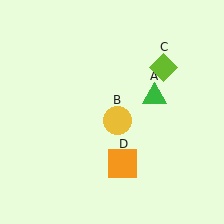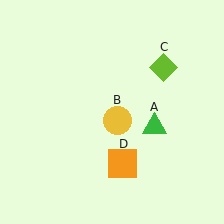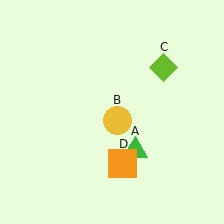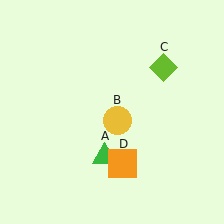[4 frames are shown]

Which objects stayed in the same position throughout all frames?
Yellow circle (object B) and lime diamond (object C) and orange square (object D) remained stationary.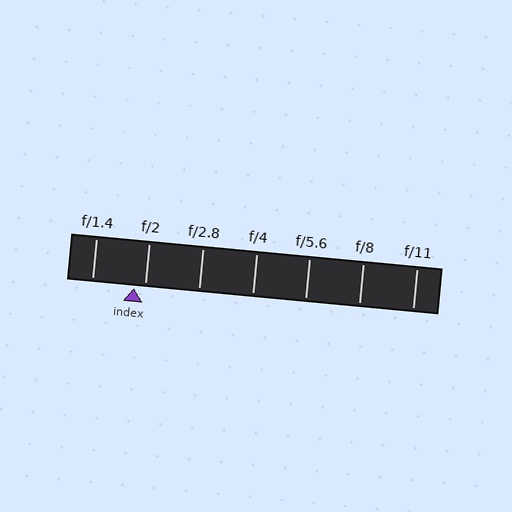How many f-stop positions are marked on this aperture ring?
There are 7 f-stop positions marked.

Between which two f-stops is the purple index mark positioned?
The index mark is between f/1.4 and f/2.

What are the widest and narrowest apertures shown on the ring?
The widest aperture shown is f/1.4 and the narrowest is f/11.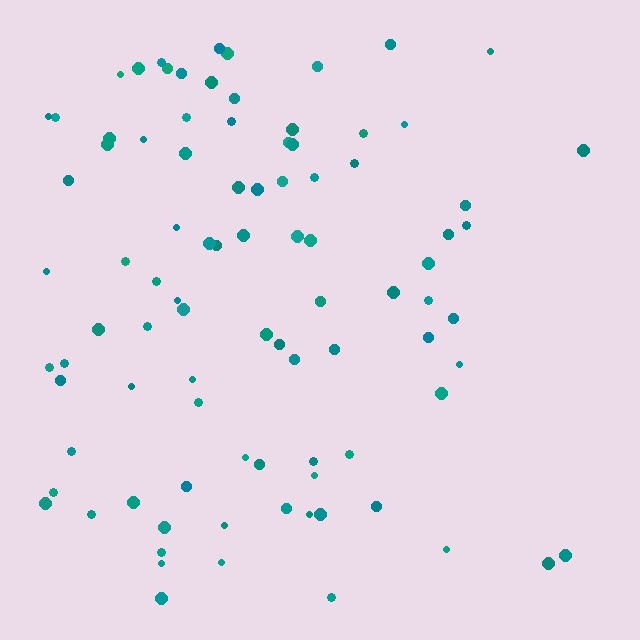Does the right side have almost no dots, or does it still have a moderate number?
Still a moderate number, just noticeably fewer than the left.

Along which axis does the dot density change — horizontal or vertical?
Horizontal.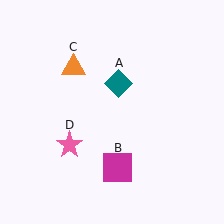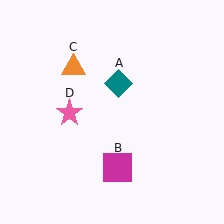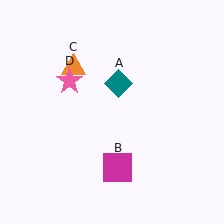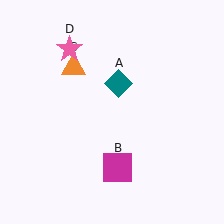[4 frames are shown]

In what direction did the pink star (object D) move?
The pink star (object D) moved up.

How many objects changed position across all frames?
1 object changed position: pink star (object D).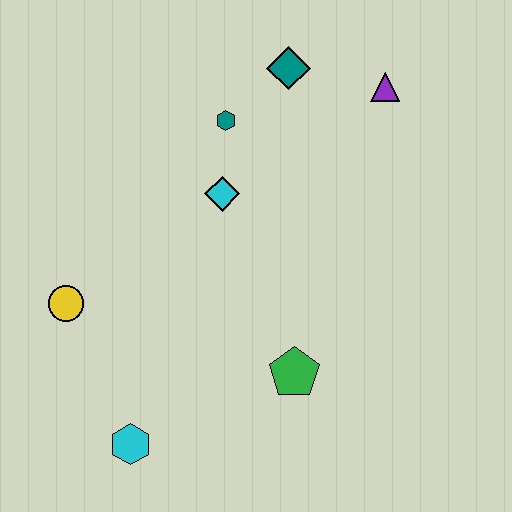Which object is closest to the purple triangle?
The teal diamond is closest to the purple triangle.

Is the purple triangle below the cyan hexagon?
No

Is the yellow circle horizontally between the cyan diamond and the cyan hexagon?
No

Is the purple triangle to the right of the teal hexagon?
Yes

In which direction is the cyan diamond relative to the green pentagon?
The cyan diamond is above the green pentagon.